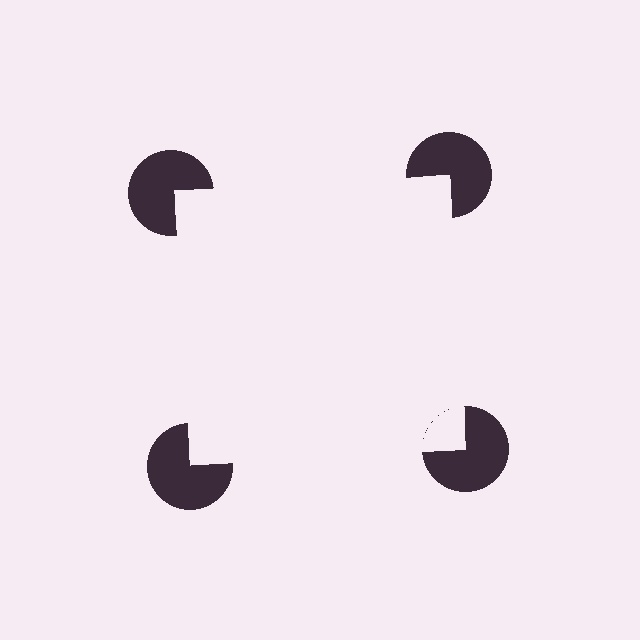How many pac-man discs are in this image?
There are 4 — one at each vertex of the illusory square.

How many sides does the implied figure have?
4 sides.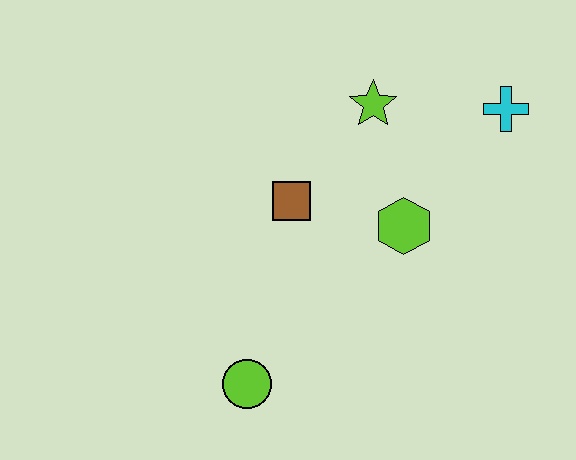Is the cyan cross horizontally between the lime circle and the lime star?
No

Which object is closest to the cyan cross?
The lime star is closest to the cyan cross.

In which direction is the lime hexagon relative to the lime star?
The lime hexagon is below the lime star.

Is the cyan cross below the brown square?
No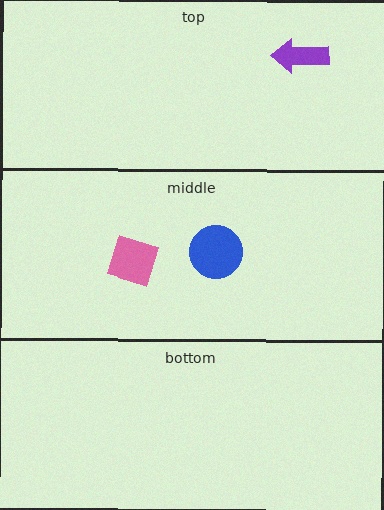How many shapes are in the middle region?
2.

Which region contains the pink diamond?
The middle region.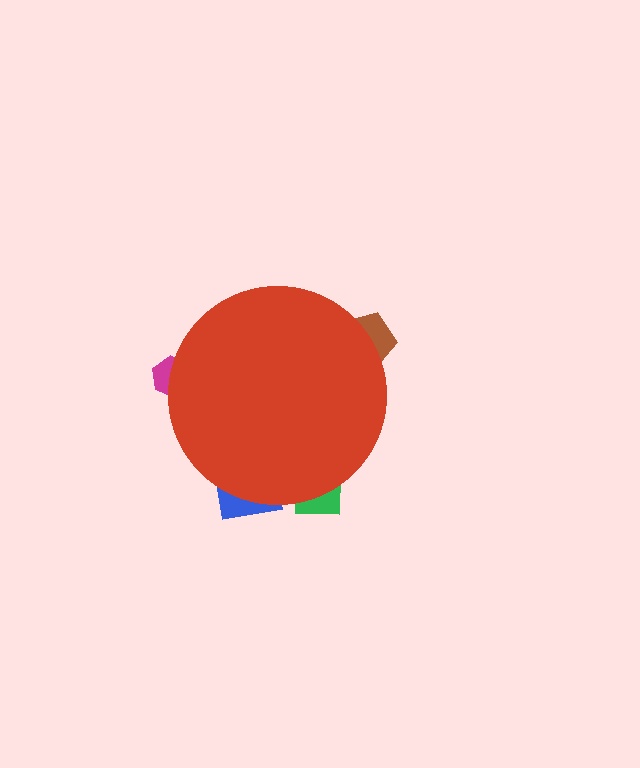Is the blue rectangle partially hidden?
Yes, the blue rectangle is partially hidden behind the red circle.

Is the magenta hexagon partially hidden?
Yes, the magenta hexagon is partially hidden behind the red circle.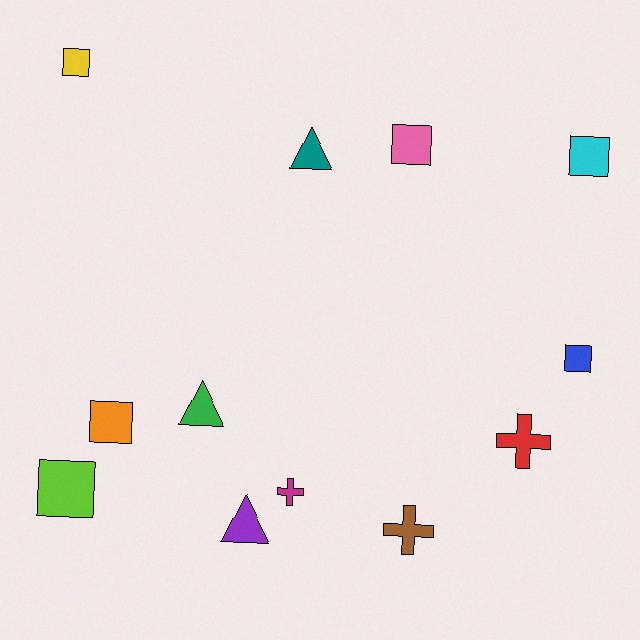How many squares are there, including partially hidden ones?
There are 6 squares.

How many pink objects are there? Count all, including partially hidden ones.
There is 1 pink object.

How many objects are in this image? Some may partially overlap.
There are 12 objects.